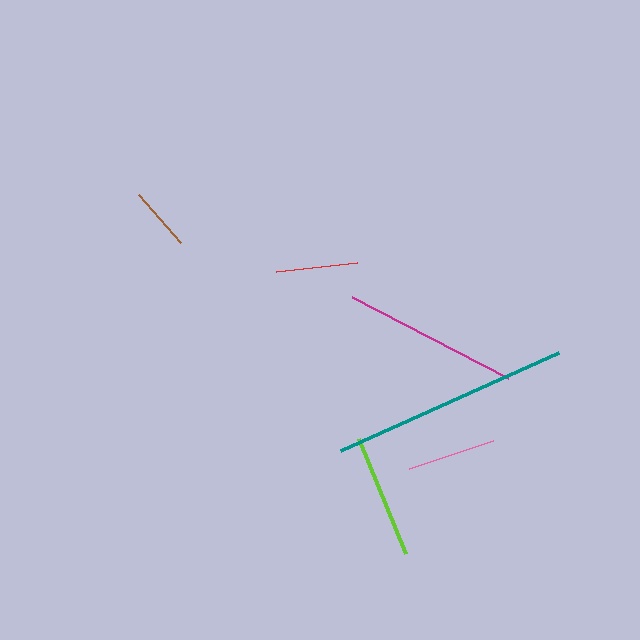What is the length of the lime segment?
The lime segment is approximately 125 pixels long.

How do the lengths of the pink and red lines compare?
The pink and red lines are approximately the same length.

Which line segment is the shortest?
The brown line is the shortest at approximately 63 pixels.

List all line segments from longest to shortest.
From longest to shortest: teal, magenta, lime, pink, red, brown.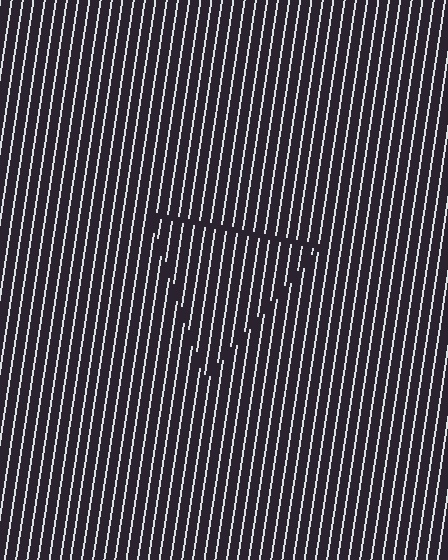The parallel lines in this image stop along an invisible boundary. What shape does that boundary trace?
An illusory triangle. The interior of the shape contains the same grating, shifted by half a period — the contour is defined by the phase discontinuity where line-ends from the inner and outer gratings abut.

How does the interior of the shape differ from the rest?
The interior of the shape contains the same grating, shifted by half a period — the contour is defined by the phase discontinuity where line-ends from the inner and outer gratings abut.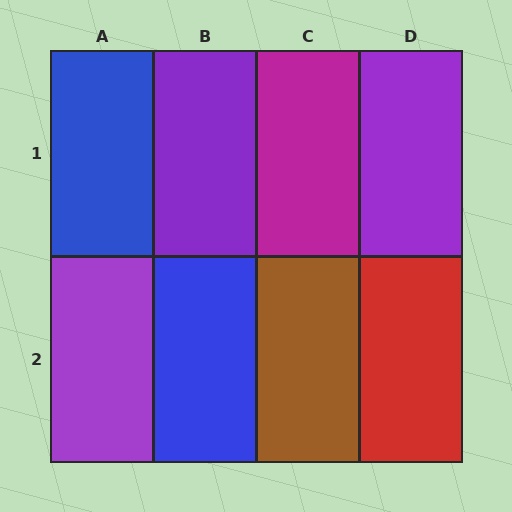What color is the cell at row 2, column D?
Red.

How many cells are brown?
1 cell is brown.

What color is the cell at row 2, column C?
Brown.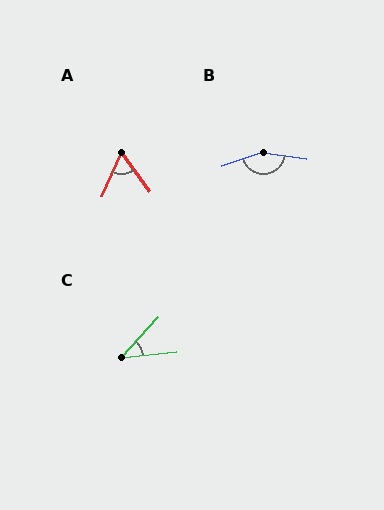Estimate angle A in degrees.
Approximately 61 degrees.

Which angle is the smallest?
C, at approximately 41 degrees.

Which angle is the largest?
B, at approximately 154 degrees.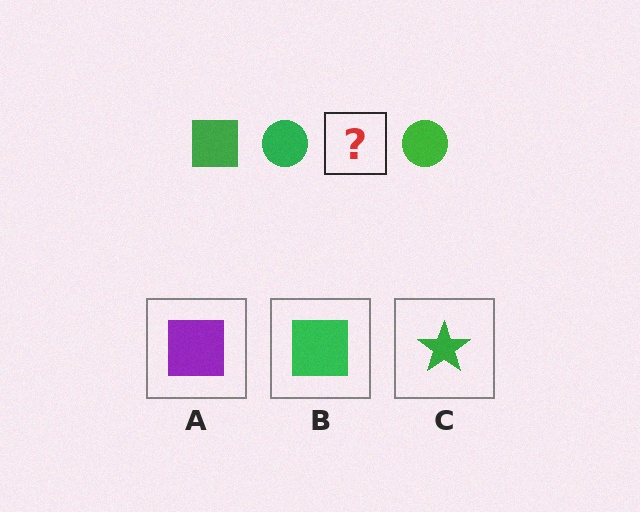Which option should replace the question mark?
Option B.